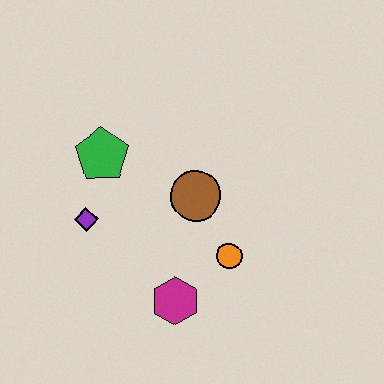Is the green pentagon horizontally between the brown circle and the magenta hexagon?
No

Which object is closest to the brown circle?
The orange circle is closest to the brown circle.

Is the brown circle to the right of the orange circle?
No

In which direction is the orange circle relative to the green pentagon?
The orange circle is to the right of the green pentagon.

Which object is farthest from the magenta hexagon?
The green pentagon is farthest from the magenta hexagon.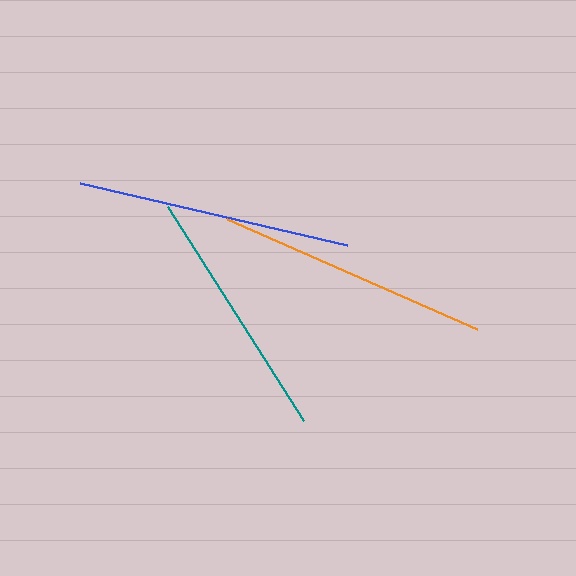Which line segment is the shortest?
The teal line is the shortest at approximately 253 pixels.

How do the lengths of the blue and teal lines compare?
The blue and teal lines are approximately the same length.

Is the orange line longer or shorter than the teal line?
The orange line is longer than the teal line.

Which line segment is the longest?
The blue line is the longest at approximately 274 pixels.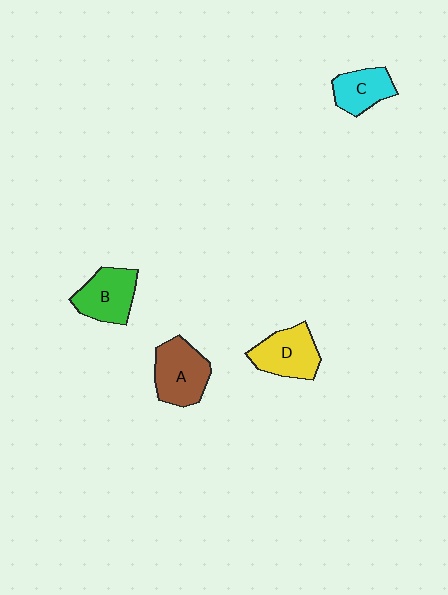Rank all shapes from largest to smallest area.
From largest to smallest: A (brown), D (yellow), B (green), C (cyan).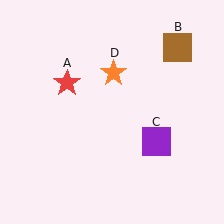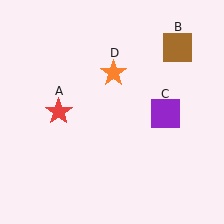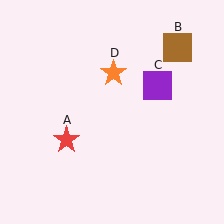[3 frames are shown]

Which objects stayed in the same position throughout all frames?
Brown square (object B) and orange star (object D) remained stationary.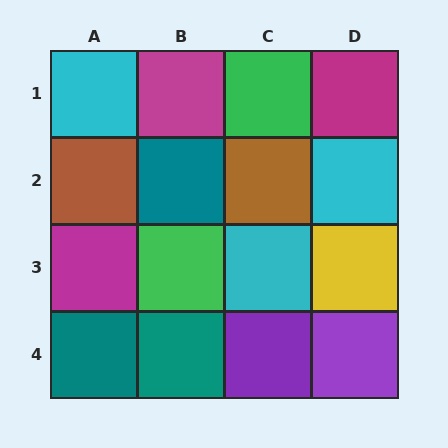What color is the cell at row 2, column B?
Teal.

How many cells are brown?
2 cells are brown.